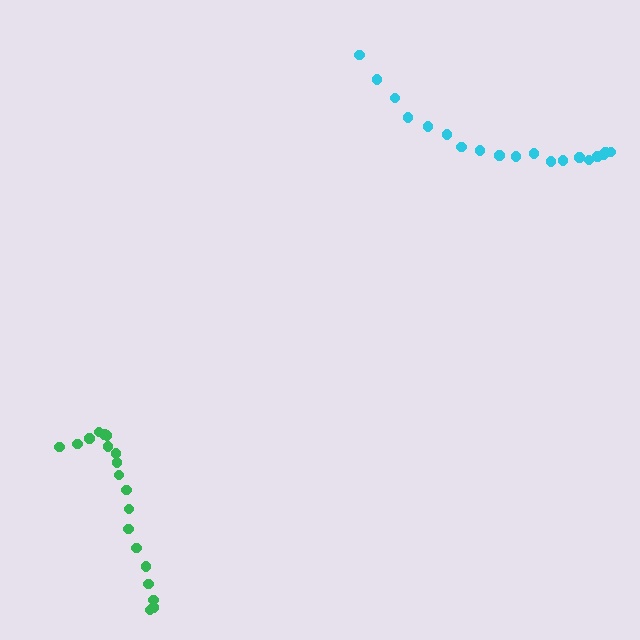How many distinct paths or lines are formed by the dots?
There are 2 distinct paths.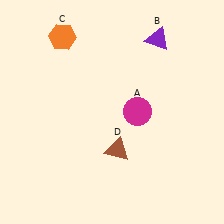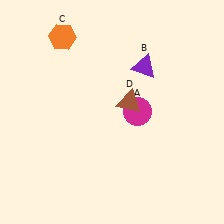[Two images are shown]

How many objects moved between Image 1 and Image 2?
2 objects moved between the two images.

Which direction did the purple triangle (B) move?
The purple triangle (B) moved down.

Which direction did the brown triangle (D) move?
The brown triangle (D) moved up.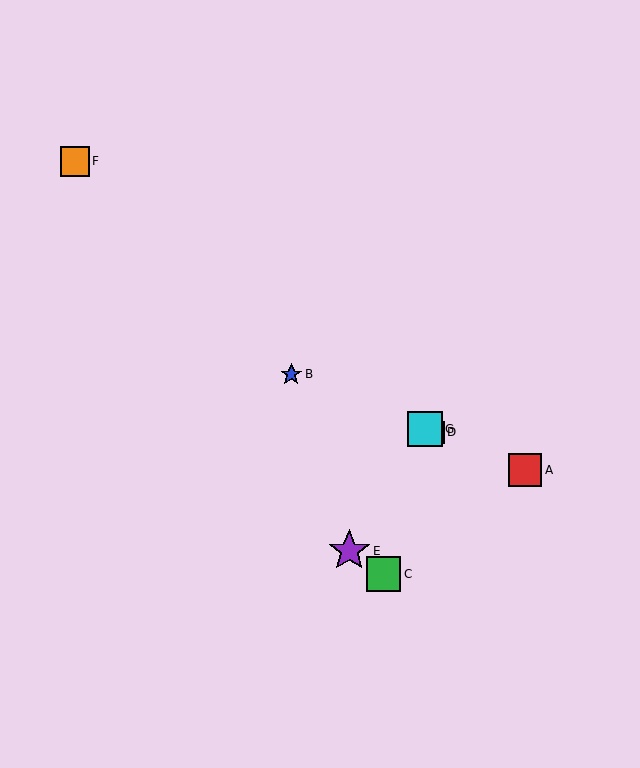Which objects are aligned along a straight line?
Objects A, B, D, G are aligned along a straight line.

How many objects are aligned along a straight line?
4 objects (A, B, D, G) are aligned along a straight line.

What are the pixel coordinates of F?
Object F is at (75, 161).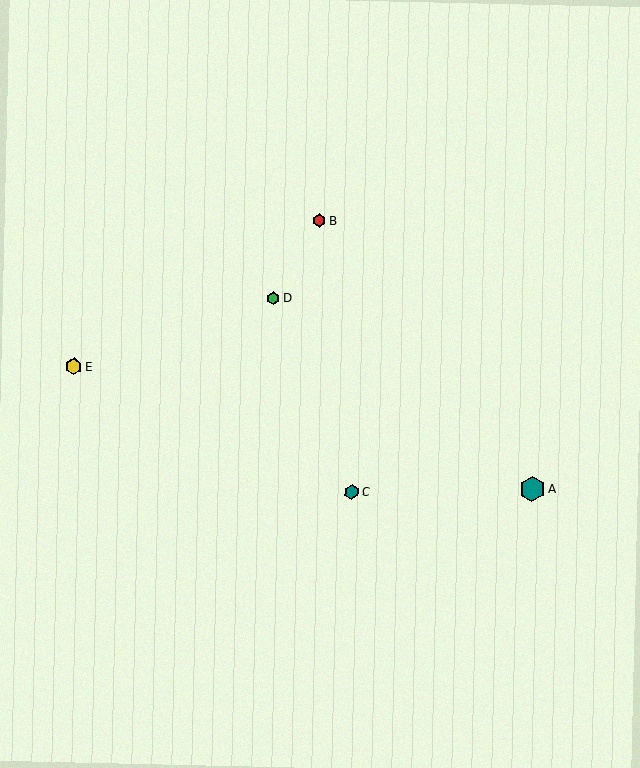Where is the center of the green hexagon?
The center of the green hexagon is at (273, 298).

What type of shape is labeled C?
Shape C is a teal hexagon.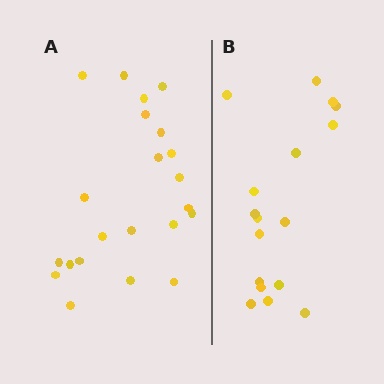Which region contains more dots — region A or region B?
Region A (the left region) has more dots.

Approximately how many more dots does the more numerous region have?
Region A has about 5 more dots than region B.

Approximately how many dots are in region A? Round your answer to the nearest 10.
About 20 dots. (The exact count is 22, which rounds to 20.)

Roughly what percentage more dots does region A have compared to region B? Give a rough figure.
About 30% more.